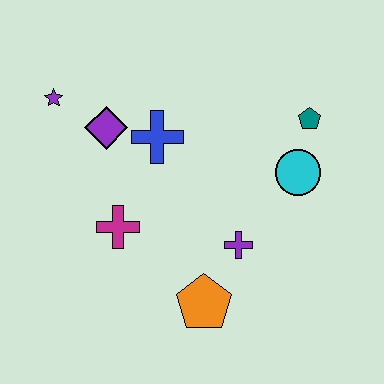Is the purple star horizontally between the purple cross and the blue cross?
No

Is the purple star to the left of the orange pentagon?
Yes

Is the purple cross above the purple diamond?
No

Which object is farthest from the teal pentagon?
The purple star is farthest from the teal pentagon.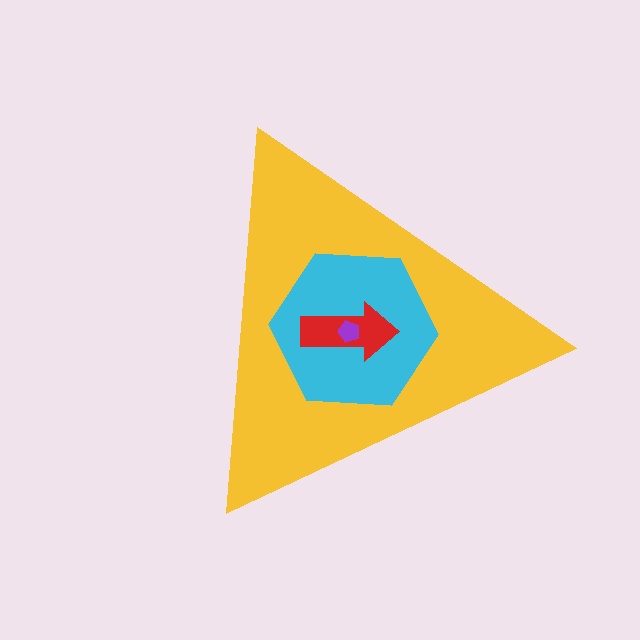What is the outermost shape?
The yellow triangle.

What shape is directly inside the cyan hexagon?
The red arrow.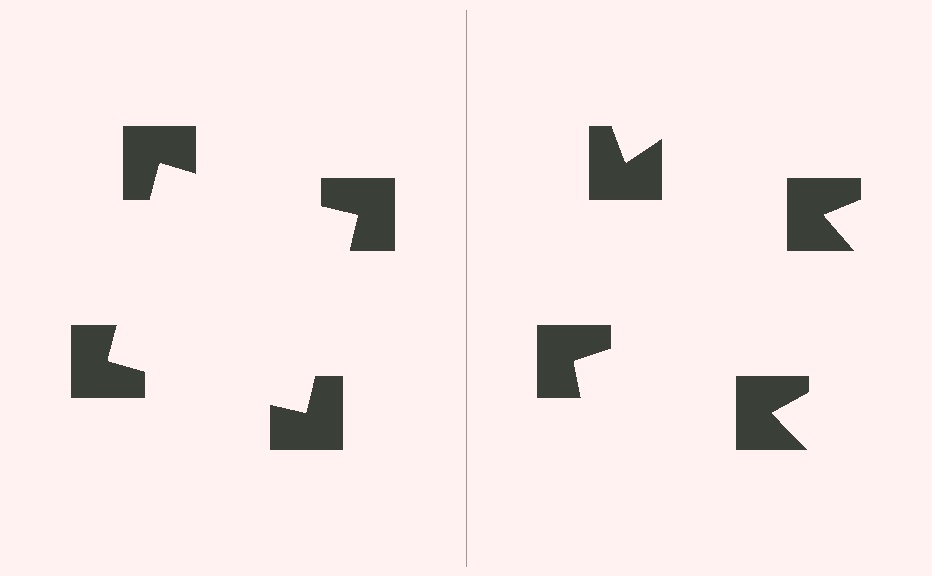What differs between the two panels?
The notched squares are positioned identically on both sides; only the wedge orientations differ. On the left they align to a square; on the right they are misaligned.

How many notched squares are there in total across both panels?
8 — 4 on each side.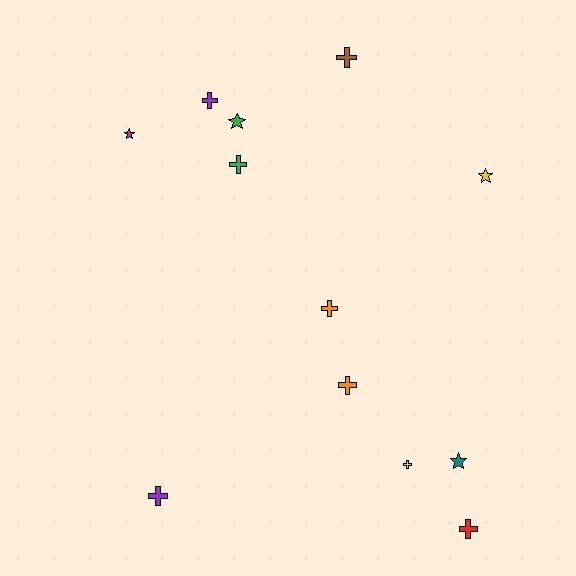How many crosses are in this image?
There are 8 crosses.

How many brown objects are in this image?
There is 1 brown object.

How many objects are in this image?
There are 12 objects.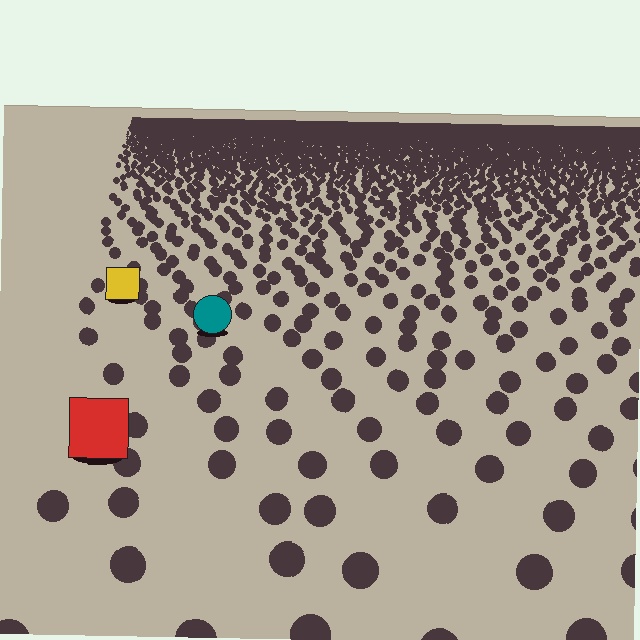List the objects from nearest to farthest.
From nearest to farthest: the red square, the teal circle, the yellow square.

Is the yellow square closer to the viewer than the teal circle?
No. The teal circle is closer — you can tell from the texture gradient: the ground texture is coarser near it.